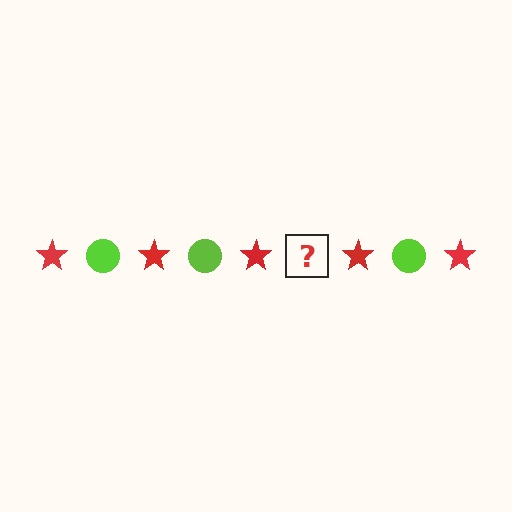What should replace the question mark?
The question mark should be replaced with a lime circle.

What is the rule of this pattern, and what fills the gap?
The rule is that the pattern alternates between red star and lime circle. The gap should be filled with a lime circle.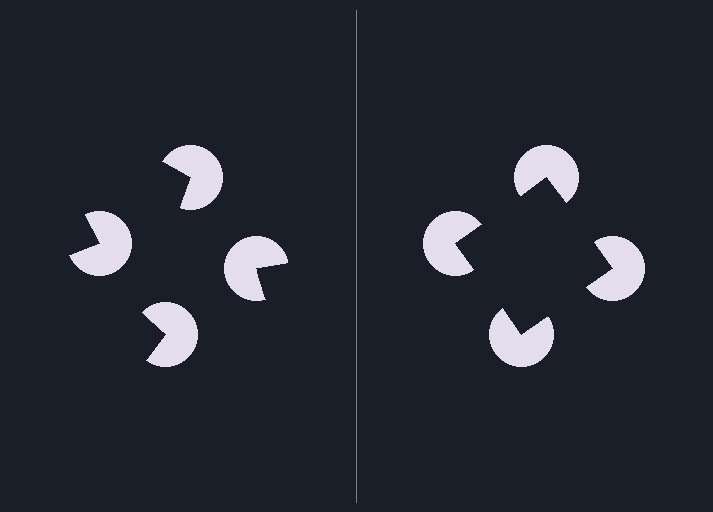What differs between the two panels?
The pac-man discs are positioned identically on both sides; only the wedge orientations differ. On the right they align to a square; on the left they are misaligned.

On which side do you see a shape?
An illusory square appears on the right side. On the left side the wedge cuts are rotated, so no coherent shape forms.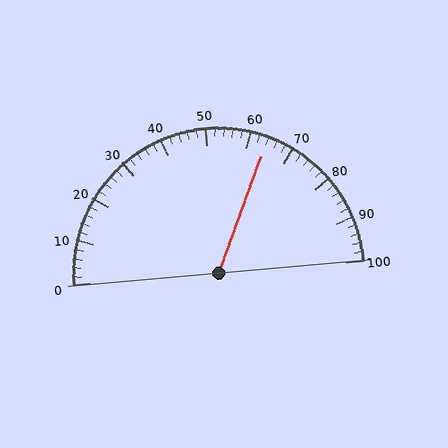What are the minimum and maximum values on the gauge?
The gauge ranges from 0 to 100.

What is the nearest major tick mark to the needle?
The nearest major tick mark is 60.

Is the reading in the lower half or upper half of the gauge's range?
The reading is in the upper half of the range (0 to 100).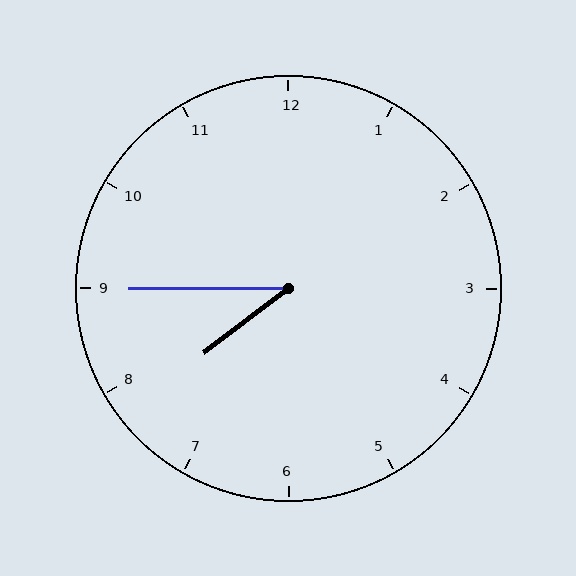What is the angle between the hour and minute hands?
Approximately 38 degrees.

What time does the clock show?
7:45.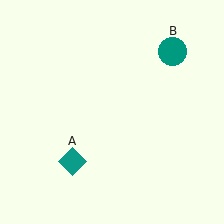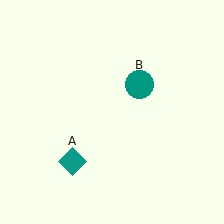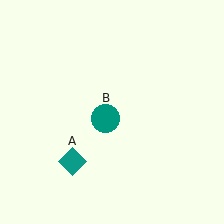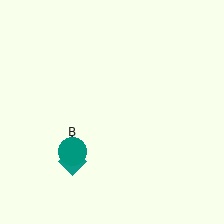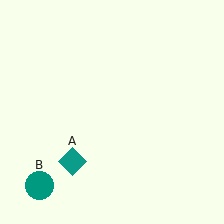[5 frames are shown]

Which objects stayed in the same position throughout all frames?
Teal diamond (object A) remained stationary.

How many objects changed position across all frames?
1 object changed position: teal circle (object B).